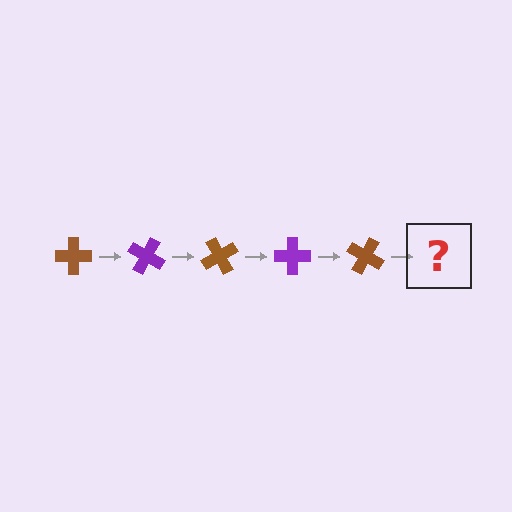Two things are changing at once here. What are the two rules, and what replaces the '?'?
The two rules are that it rotates 30 degrees each step and the color cycles through brown and purple. The '?' should be a purple cross, rotated 150 degrees from the start.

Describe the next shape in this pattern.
It should be a purple cross, rotated 150 degrees from the start.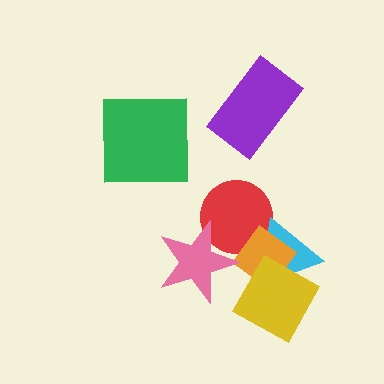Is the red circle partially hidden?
Yes, it is partially covered by another shape.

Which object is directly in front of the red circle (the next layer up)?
The cyan triangle is directly in front of the red circle.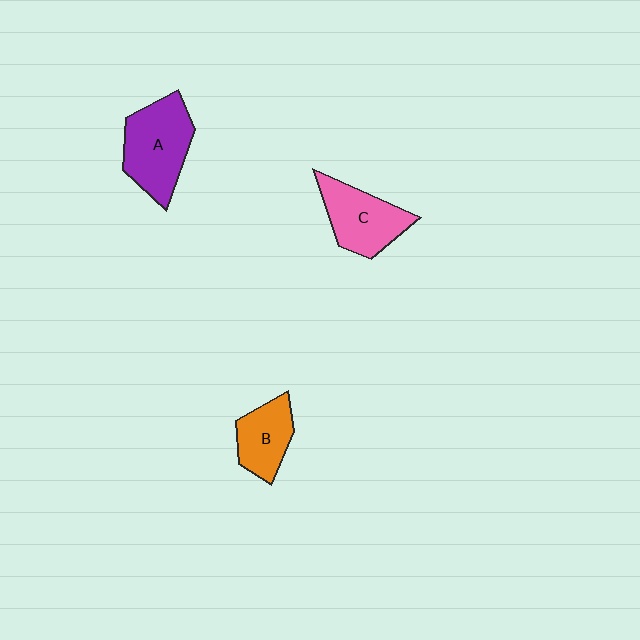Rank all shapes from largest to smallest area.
From largest to smallest: A (purple), C (pink), B (orange).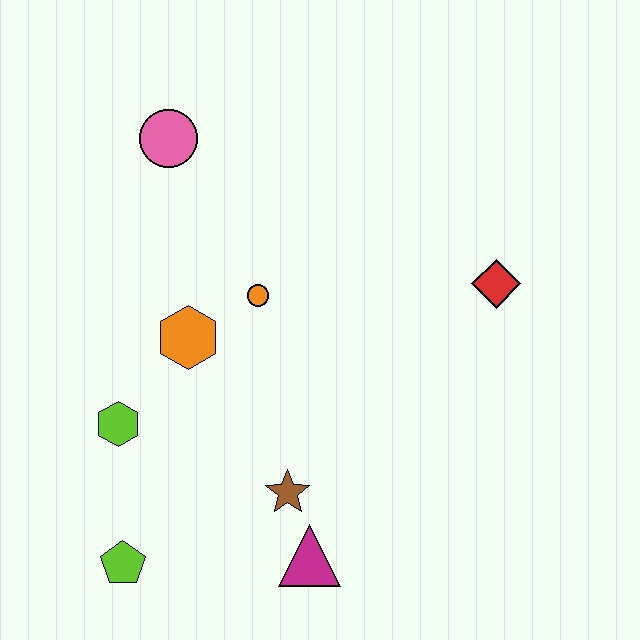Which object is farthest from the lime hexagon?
The red diamond is farthest from the lime hexagon.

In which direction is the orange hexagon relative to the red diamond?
The orange hexagon is to the left of the red diamond.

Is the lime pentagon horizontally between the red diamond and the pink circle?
No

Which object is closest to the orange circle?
The orange hexagon is closest to the orange circle.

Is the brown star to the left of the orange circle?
No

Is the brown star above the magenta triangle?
Yes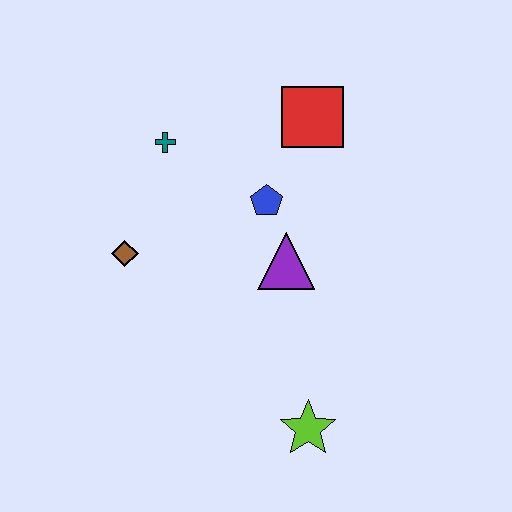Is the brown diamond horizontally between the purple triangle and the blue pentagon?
No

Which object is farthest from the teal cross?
The lime star is farthest from the teal cross.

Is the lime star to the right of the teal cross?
Yes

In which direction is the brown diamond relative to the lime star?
The brown diamond is to the left of the lime star.